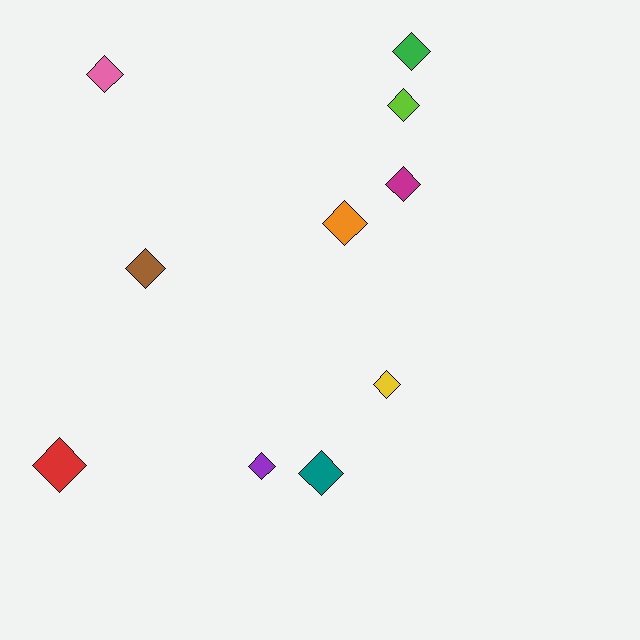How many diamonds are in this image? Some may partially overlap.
There are 10 diamonds.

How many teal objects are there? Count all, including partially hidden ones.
There is 1 teal object.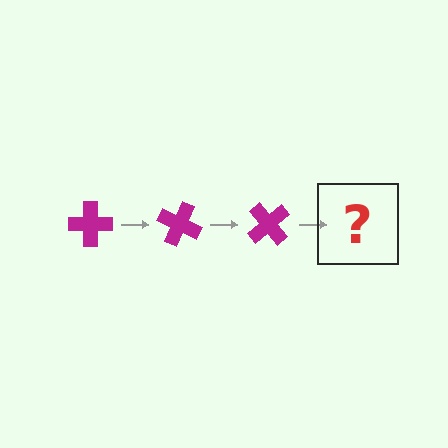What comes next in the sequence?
The next element should be a magenta cross rotated 75 degrees.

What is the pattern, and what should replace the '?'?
The pattern is that the cross rotates 25 degrees each step. The '?' should be a magenta cross rotated 75 degrees.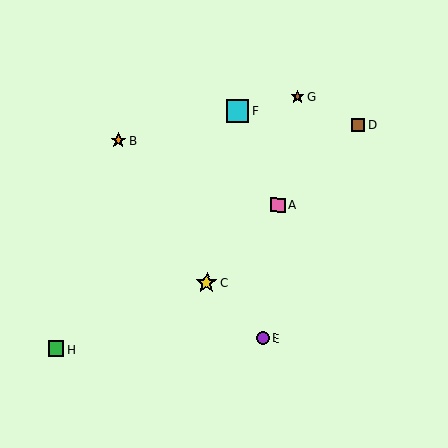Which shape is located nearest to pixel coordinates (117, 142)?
The orange star (labeled B) at (118, 141) is nearest to that location.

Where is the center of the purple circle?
The center of the purple circle is at (263, 338).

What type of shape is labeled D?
Shape D is a brown square.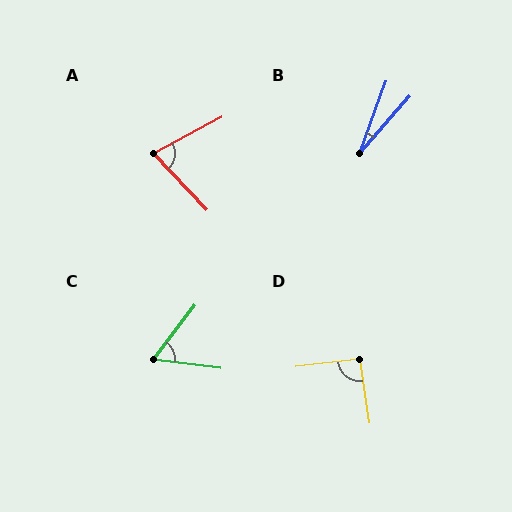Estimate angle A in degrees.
Approximately 75 degrees.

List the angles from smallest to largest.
B (21°), C (59°), A (75°), D (92°).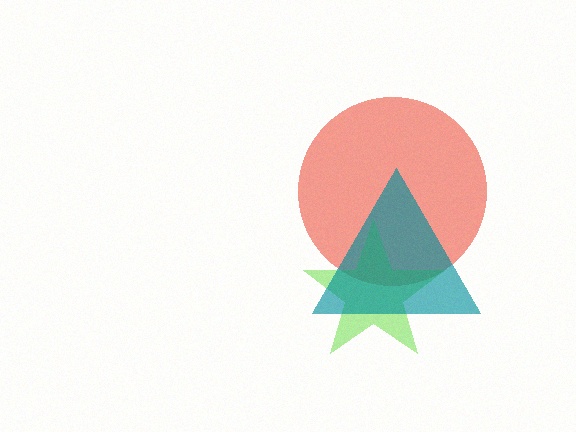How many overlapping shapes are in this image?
There are 3 overlapping shapes in the image.